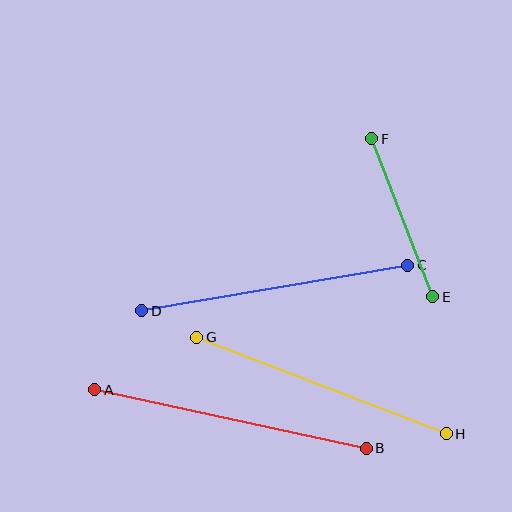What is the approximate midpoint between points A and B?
The midpoint is at approximately (231, 419) pixels.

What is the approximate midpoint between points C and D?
The midpoint is at approximately (275, 288) pixels.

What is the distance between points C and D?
The distance is approximately 270 pixels.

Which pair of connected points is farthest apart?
Points A and B are farthest apart.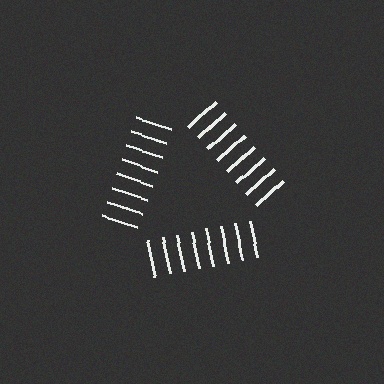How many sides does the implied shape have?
3 sides — the line-ends trace a triangle.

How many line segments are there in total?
24 — 8 along each of the 3 edges.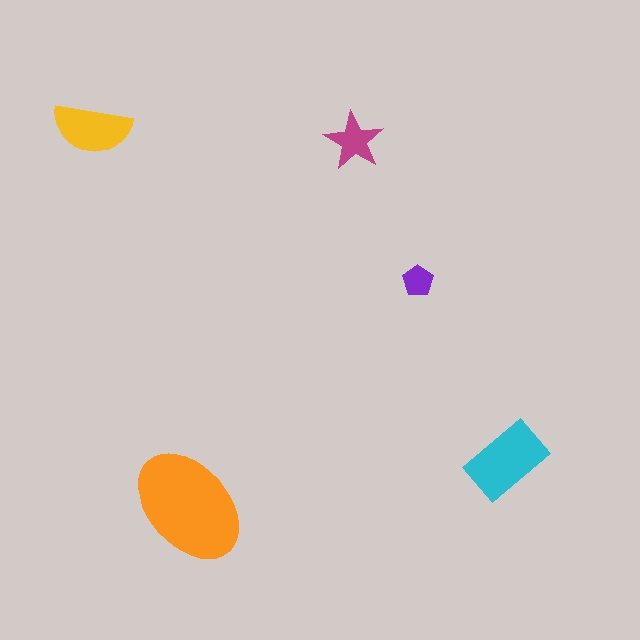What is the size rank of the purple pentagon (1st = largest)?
5th.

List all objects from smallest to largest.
The purple pentagon, the magenta star, the yellow semicircle, the cyan rectangle, the orange ellipse.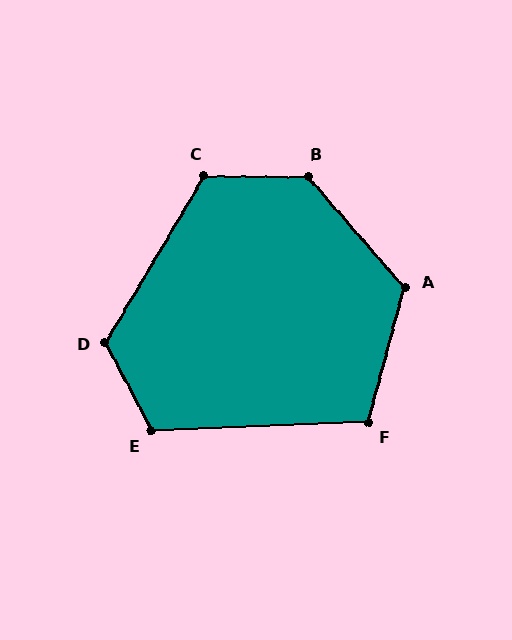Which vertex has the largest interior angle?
B, at approximately 131 degrees.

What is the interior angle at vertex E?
Approximately 115 degrees (obtuse).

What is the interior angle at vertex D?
Approximately 122 degrees (obtuse).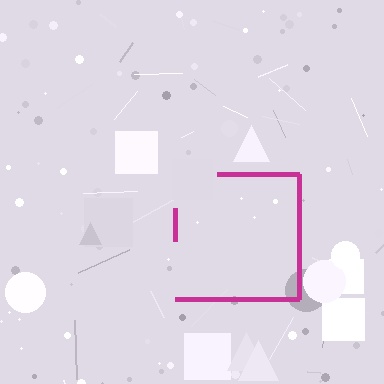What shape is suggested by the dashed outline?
The dashed outline suggests a square.